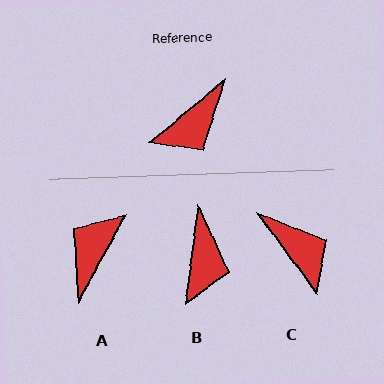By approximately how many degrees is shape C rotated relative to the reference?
Approximately 86 degrees counter-clockwise.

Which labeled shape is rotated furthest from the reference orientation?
A, about 159 degrees away.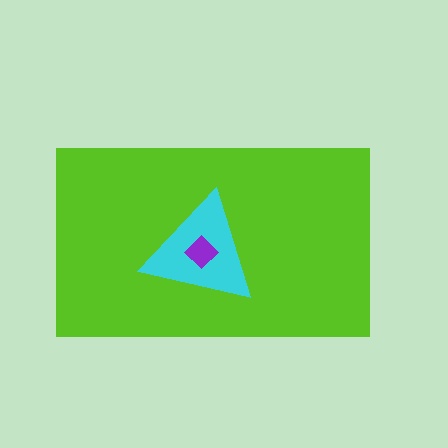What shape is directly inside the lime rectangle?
The cyan triangle.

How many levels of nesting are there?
3.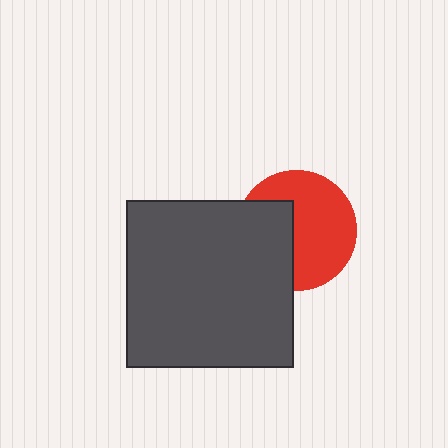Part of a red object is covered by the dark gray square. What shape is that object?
It is a circle.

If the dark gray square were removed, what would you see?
You would see the complete red circle.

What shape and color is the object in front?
The object in front is a dark gray square.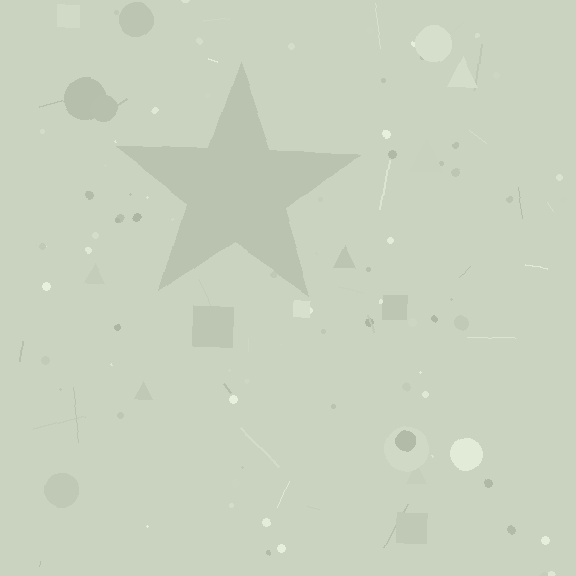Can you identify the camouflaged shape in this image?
The camouflaged shape is a star.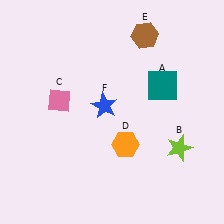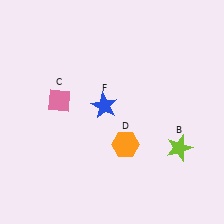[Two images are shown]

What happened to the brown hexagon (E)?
The brown hexagon (E) was removed in Image 2. It was in the top-right area of Image 1.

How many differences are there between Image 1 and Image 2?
There are 2 differences between the two images.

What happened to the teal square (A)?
The teal square (A) was removed in Image 2. It was in the top-right area of Image 1.